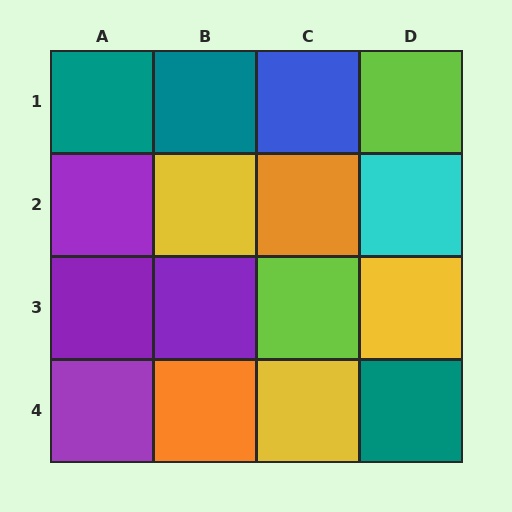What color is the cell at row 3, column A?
Purple.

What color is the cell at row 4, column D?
Teal.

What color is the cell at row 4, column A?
Purple.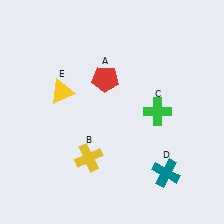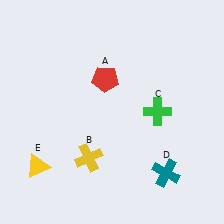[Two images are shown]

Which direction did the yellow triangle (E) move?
The yellow triangle (E) moved down.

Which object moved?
The yellow triangle (E) moved down.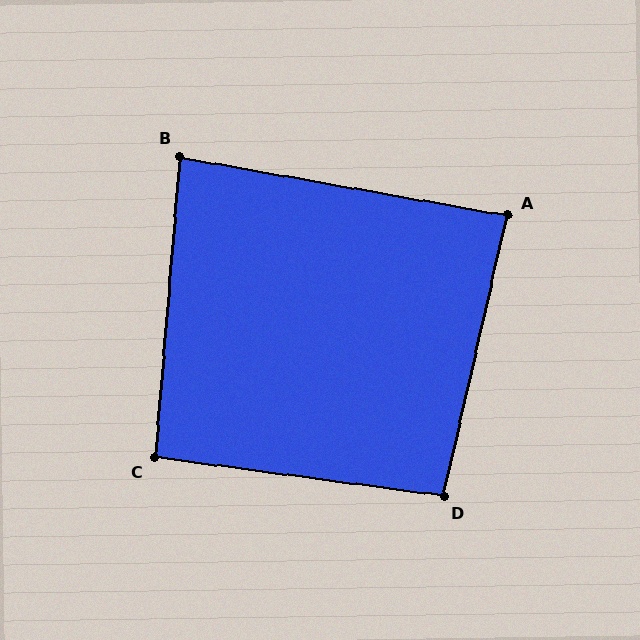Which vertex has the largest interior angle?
D, at approximately 95 degrees.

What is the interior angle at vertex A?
Approximately 87 degrees (approximately right).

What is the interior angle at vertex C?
Approximately 93 degrees (approximately right).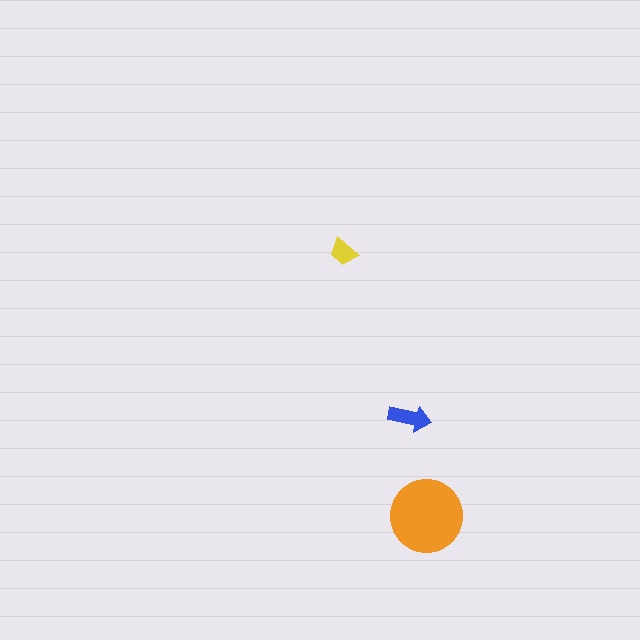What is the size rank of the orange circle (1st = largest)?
1st.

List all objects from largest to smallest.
The orange circle, the blue arrow, the yellow trapezoid.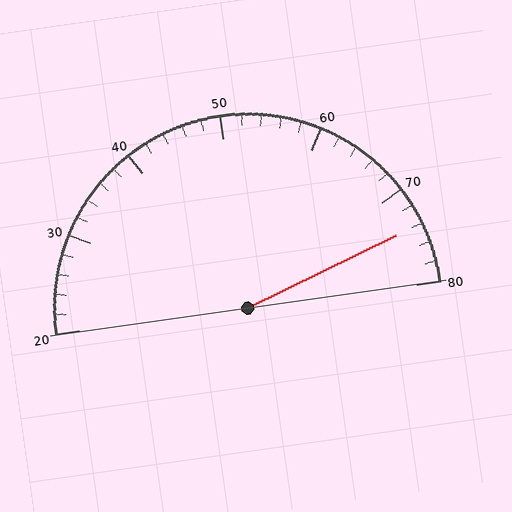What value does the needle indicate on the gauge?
The needle indicates approximately 74.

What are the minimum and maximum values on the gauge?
The gauge ranges from 20 to 80.